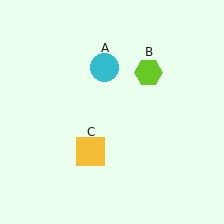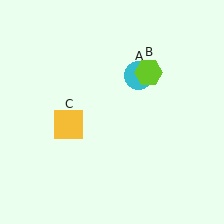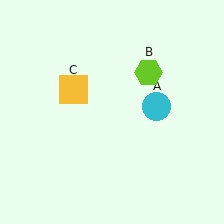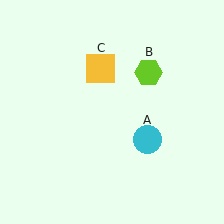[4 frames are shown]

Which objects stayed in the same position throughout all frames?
Lime hexagon (object B) remained stationary.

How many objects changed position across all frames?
2 objects changed position: cyan circle (object A), yellow square (object C).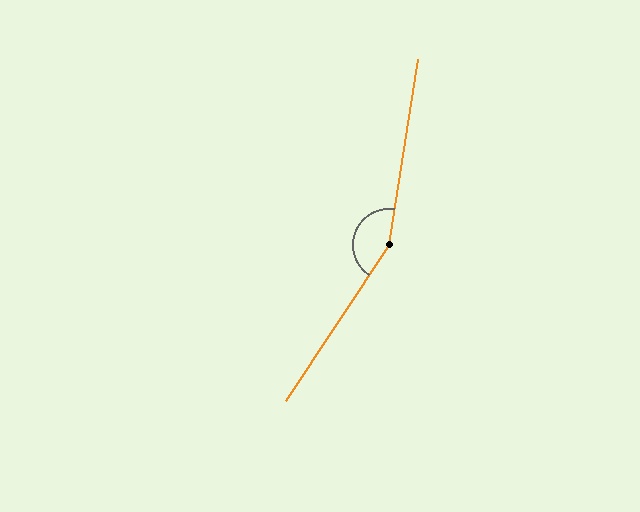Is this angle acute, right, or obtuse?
It is obtuse.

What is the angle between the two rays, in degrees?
Approximately 155 degrees.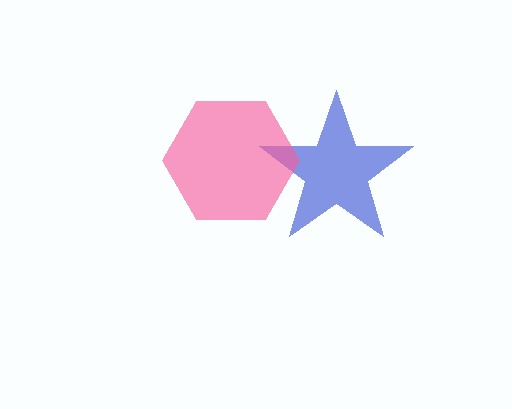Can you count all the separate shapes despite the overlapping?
Yes, there are 2 separate shapes.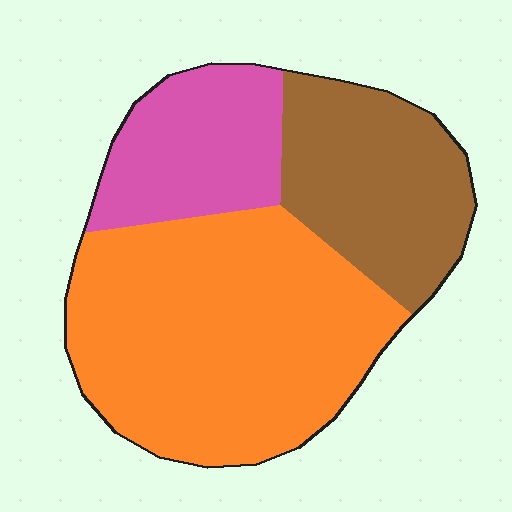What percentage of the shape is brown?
Brown covers around 25% of the shape.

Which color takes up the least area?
Pink, at roughly 20%.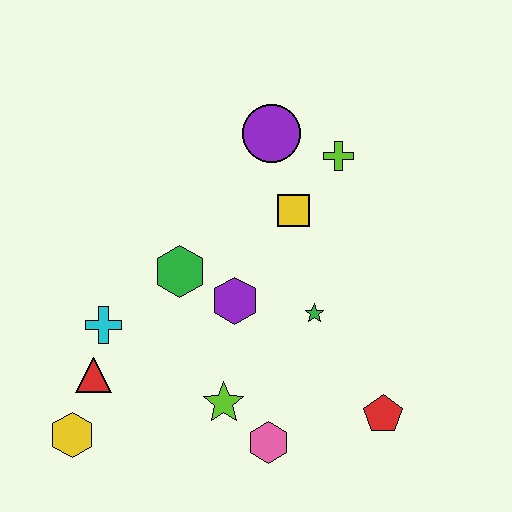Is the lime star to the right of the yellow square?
No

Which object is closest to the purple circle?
The lime cross is closest to the purple circle.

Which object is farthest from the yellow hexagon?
The lime cross is farthest from the yellow hexagon.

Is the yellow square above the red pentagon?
Yes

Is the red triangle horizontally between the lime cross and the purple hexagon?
No